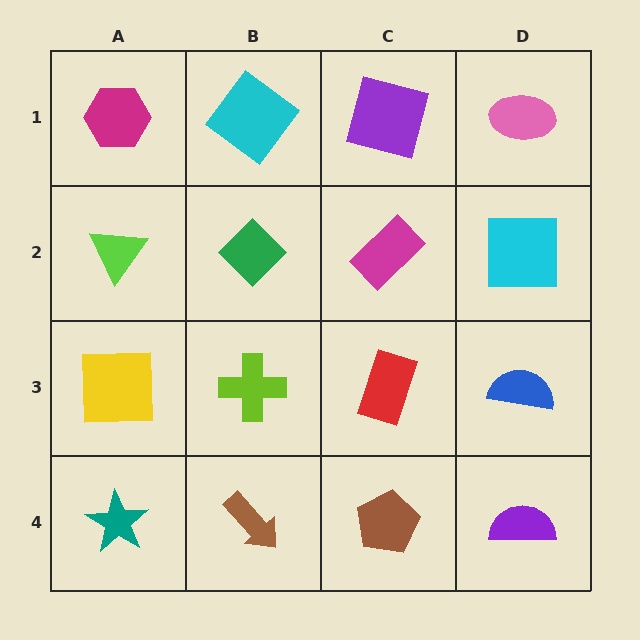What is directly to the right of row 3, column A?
A lime cross.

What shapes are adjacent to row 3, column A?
A lime triangle (row 2, column A), a teal star (row 4, column A), a lime cross (row 3, column B).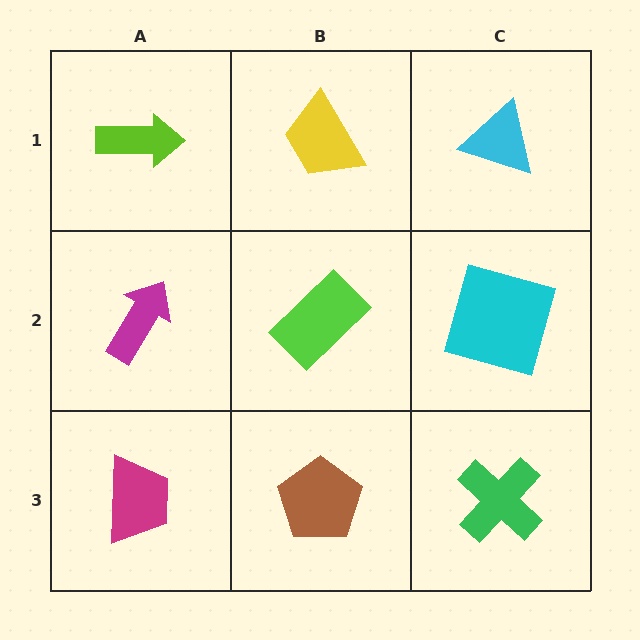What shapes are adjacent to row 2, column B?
A yellow trapezoid (row 1, column B), a brown pentagon (row 3, column B), a magenta arrow (row 2, column A), a cyan square (row 2, column C).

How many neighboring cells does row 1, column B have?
3.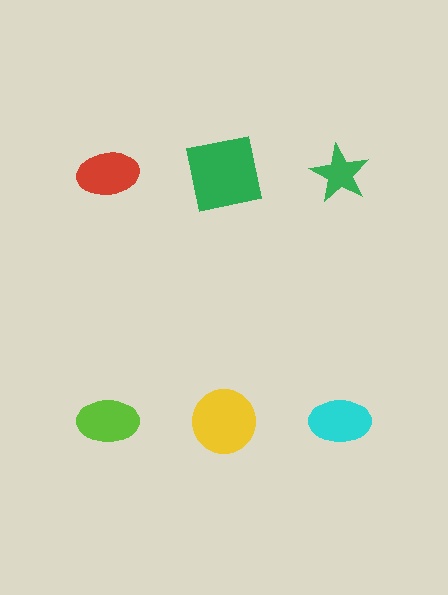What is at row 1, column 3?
A green star.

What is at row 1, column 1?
A red ellipse.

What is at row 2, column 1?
A lime ellipse.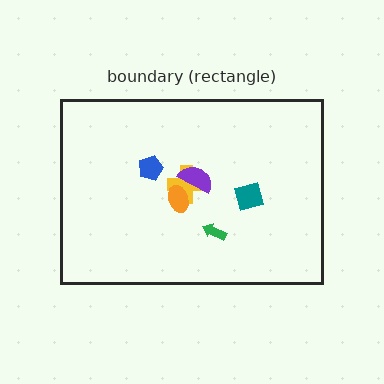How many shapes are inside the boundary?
6 inside, 0 outside.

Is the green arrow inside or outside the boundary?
Inside.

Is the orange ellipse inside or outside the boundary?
Inside.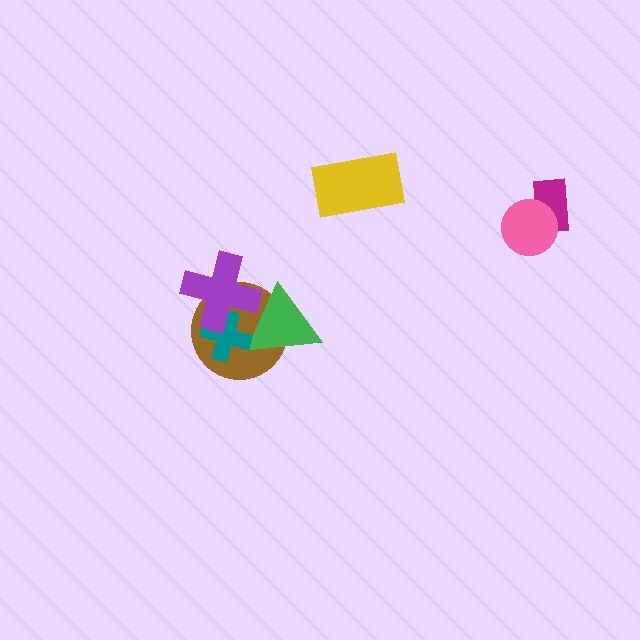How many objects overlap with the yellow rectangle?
0 objects overlap with the yellow rectangle.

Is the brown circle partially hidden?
Yes, it is partially covered by another shape.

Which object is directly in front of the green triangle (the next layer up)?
The teal cross is directly in front of the green triangle.